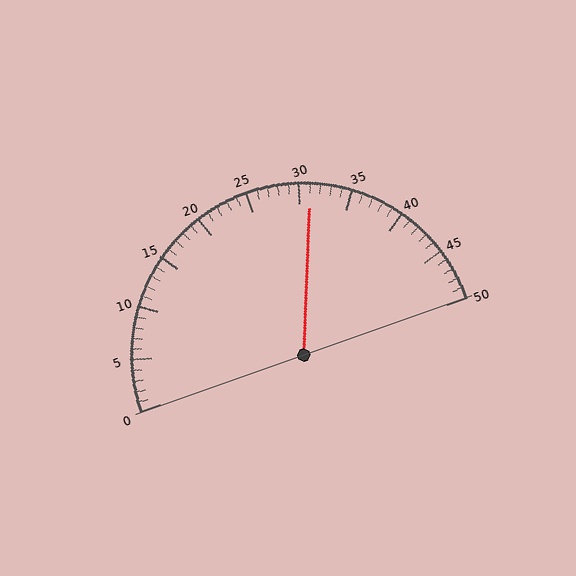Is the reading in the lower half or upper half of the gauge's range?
The reading is in the upper half of the range (0 to 50).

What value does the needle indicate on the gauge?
The needle indicates approximately 31.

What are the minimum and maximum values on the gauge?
The gauge ranges from 0 to 50.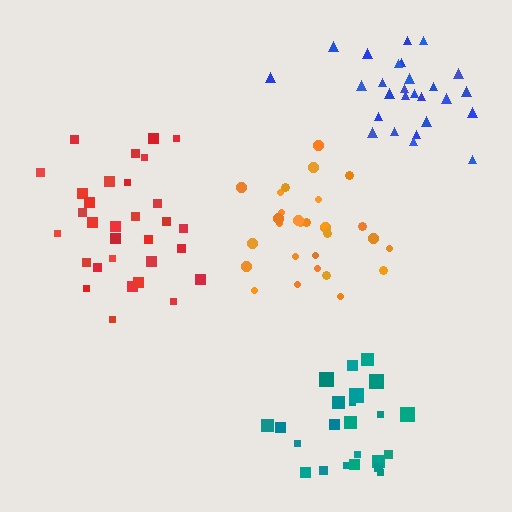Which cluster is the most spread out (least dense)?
Red.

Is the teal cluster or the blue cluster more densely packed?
Teal.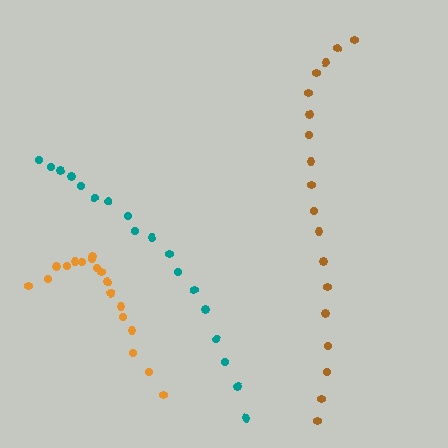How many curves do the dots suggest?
There are 3 distinct paths.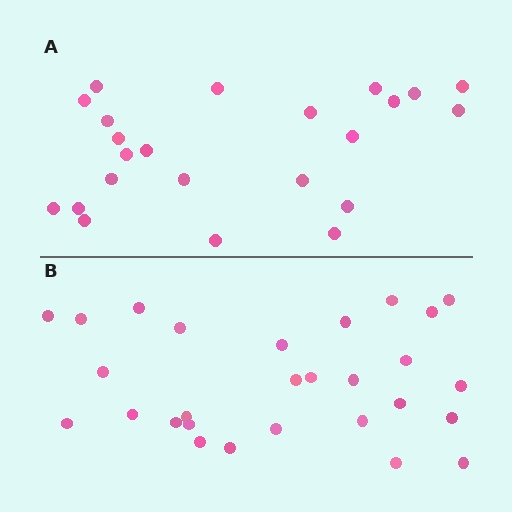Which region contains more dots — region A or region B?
Region B (the bottom region) has more dots.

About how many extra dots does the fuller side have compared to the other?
Region B has about 5 more dots than region A.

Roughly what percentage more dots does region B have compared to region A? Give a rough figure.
About 20% more.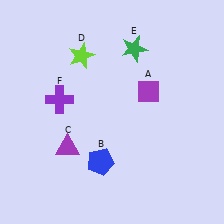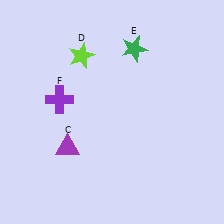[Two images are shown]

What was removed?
The purple diamond (A), the blue pentagon (B) were removed in Image 2.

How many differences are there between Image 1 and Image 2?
There are 2 differences between the two images.